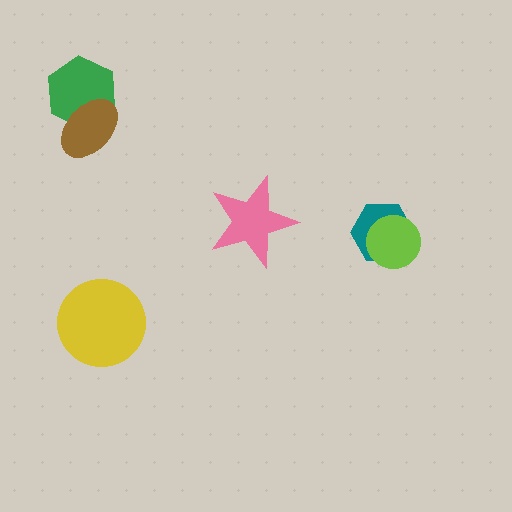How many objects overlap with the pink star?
0 objects overlap with the pink star.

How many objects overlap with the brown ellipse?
1 object overlaps with the brown ellipse.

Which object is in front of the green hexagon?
The brown ellipse is in front of the green hexagon.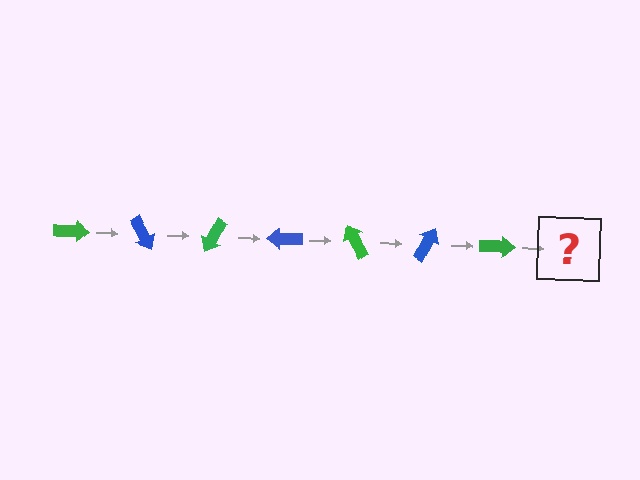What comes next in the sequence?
The next element should be a blue arrow, rotated 420 degrees from the start.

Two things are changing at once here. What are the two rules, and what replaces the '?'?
The two rules are that it rotates 60 degrees each step and the color cycles through green and blue. The '?' should be a blue arrow, rotated 420 degrees from the start.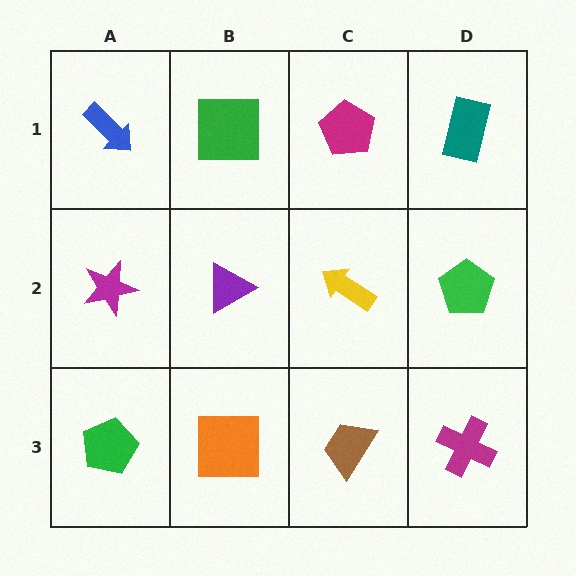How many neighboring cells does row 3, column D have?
2.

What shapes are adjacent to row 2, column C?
A magenta pentagon (row 1, column C), a brown trapezoid (row 3, column C), a purple triangle (row 2, column B), a green pentagon (row 2, column D).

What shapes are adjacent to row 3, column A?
A magenta star (row 2, column A), an orange square (row 3, column B).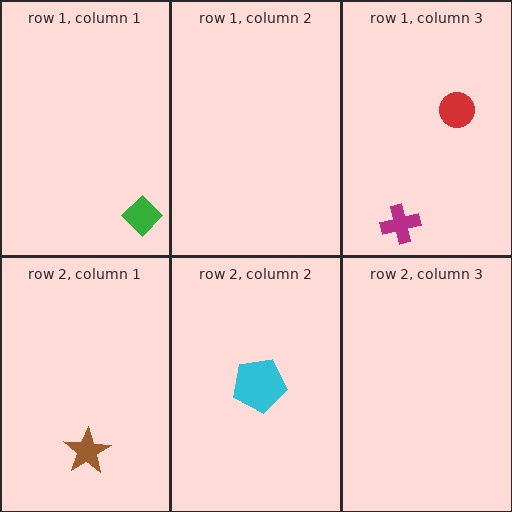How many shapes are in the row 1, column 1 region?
1.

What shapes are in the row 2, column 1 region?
The brown star.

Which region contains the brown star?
The row 2, column 1 region.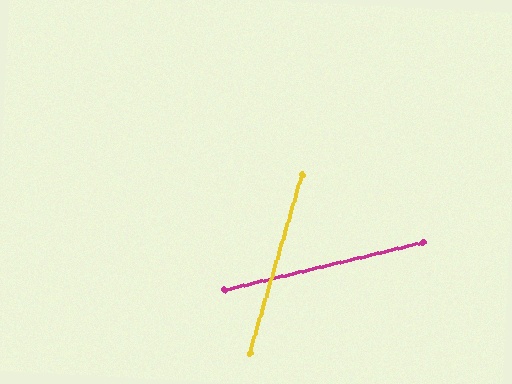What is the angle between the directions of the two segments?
Approximately 60 degrees.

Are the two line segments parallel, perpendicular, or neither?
Neither parallel nor perpendicular — they differ by about 60°.